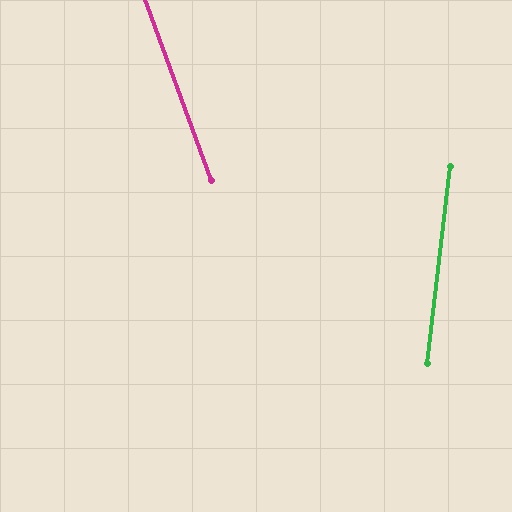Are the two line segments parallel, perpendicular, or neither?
Neither parallel nor perpendicular — they differ by about 26°.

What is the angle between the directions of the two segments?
Approximately 26 degrees.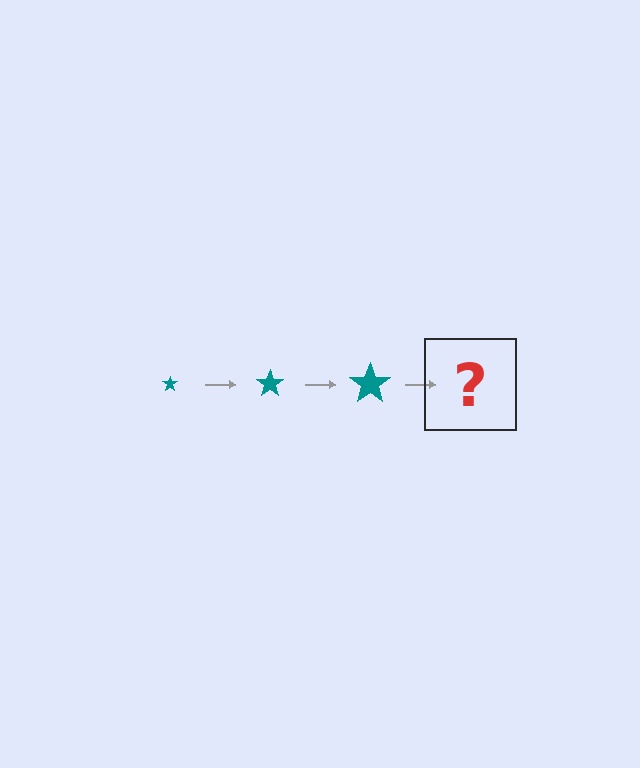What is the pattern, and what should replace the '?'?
The pattern is that the star gets progressively larger each step. The '?' should be a teal star, larger than the previous one.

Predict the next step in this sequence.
The next step is a teal star, larger than the previous one.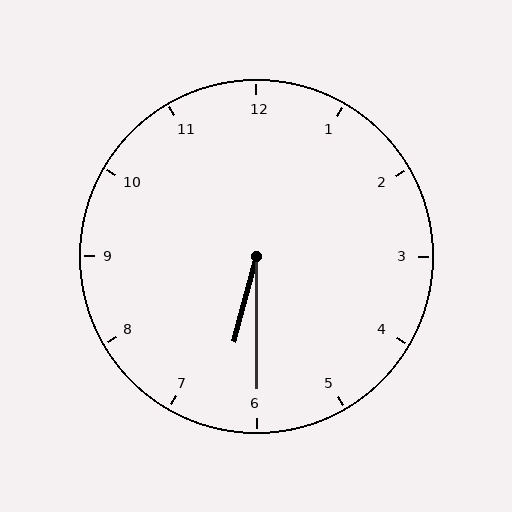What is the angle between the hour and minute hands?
Approximately 15 degrees.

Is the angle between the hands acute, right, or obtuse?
It is acute.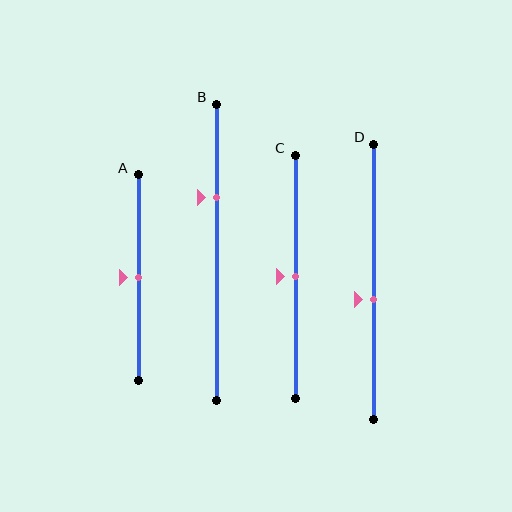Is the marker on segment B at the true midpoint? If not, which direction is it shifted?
No, the marker on segment B is shifted upward by about 19% of the segment length.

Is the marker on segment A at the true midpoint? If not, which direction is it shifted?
Yes, the marker on segment A is at the true midpoint.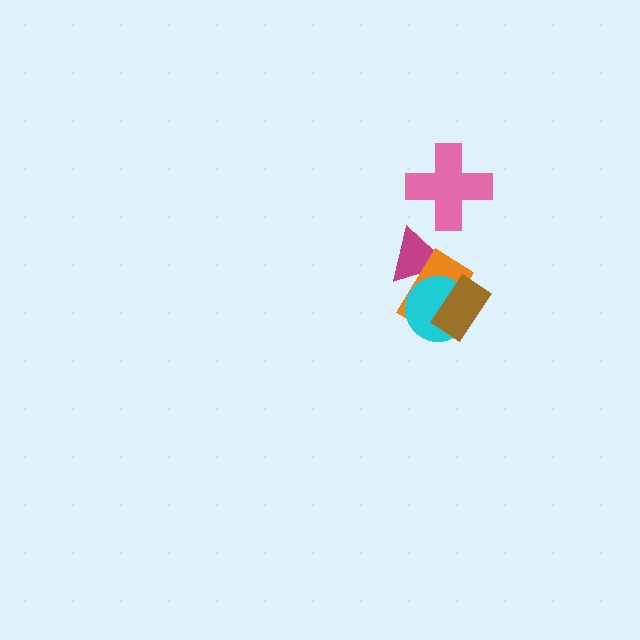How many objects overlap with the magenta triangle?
2 objects overlap with the magenta triangle.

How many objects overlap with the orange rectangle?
3 objects overlap with the orange rectangle.